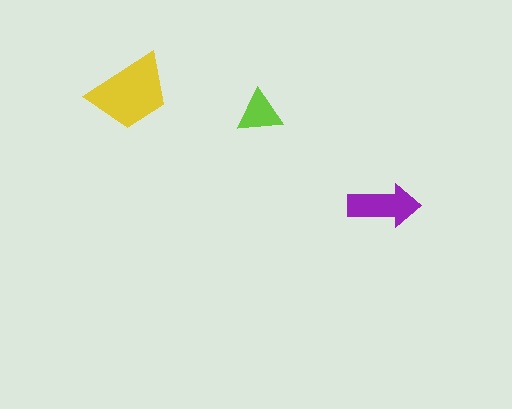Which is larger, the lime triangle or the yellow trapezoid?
The yellow trapezoid.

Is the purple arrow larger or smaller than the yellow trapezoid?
Smaller.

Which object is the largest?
The yellow trapezoid.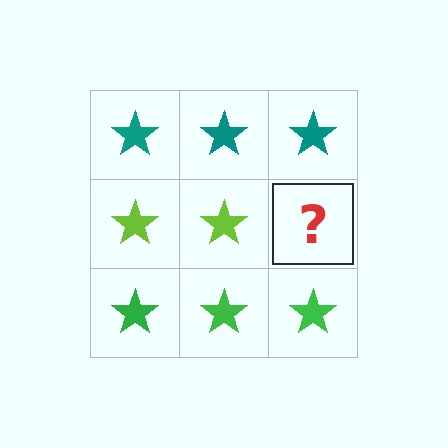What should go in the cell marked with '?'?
The missing cell should contain a lime star.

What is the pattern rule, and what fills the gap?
The rule is that each row has a consistent color. The gap should be filled with a lime star.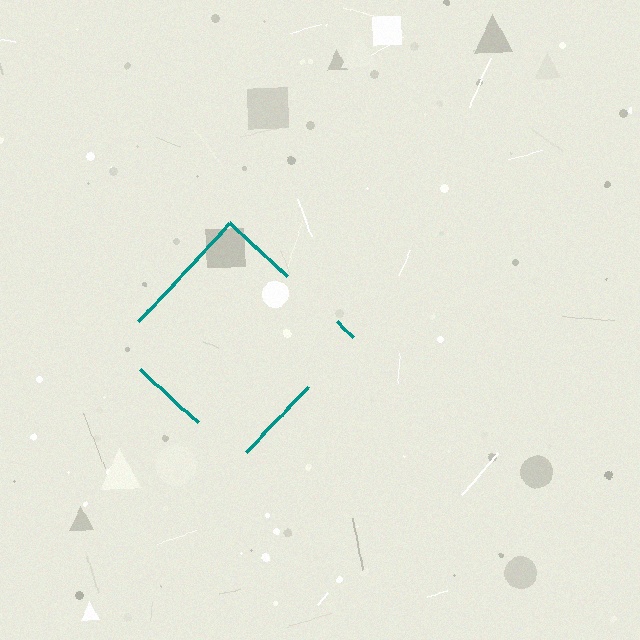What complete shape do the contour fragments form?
The contour fragments form a diamond.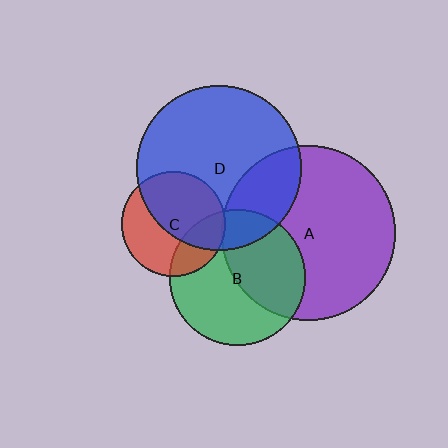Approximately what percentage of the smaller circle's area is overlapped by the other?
Approximately 20%.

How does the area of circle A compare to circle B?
Approximately 1.7 times.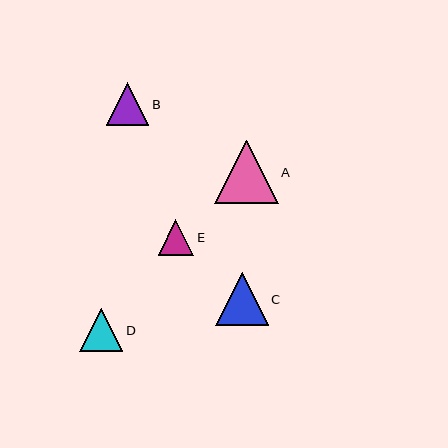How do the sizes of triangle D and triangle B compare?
Triangle D and triangle B are approximately the same size.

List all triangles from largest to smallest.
From largest to smallest: A, C, D, B, E.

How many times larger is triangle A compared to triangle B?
Triangle A is approximately 1.5 times the size of triangle B.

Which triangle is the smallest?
Triangle E is the smallest with a size of approximately 36 pixels.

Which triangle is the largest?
Triangle A is the largest with a size of approximately 64 pixels.